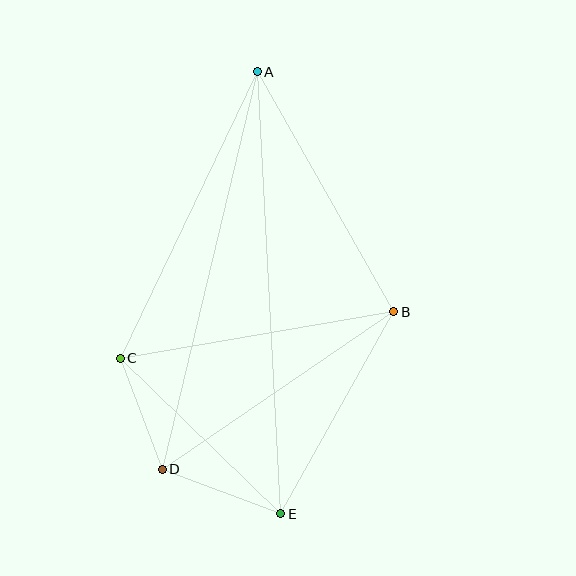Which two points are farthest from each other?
Points A and E are farthest from each other.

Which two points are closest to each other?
Points C and D are closest to each other.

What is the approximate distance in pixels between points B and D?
The distance between B and D is approximately 280 pixels.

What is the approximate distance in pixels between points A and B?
The distance between A and B is approximately 276 pixels.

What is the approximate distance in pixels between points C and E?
The distance between C and E is approximately 223 pixels.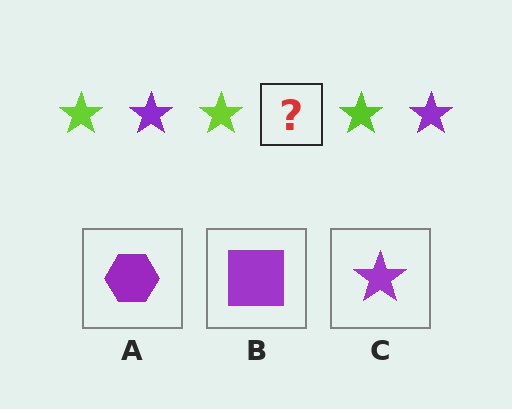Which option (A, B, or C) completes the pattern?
C.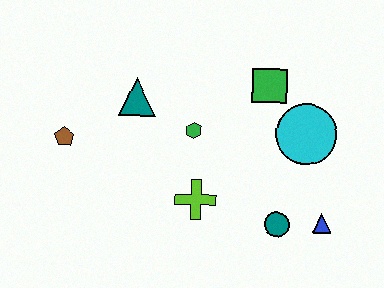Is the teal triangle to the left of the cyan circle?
Yes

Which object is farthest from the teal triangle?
The blue triangle is farthest from the teal triangle.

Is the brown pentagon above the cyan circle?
No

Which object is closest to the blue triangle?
The teal circle is closest to the blue triangle.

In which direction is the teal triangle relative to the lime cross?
The teal triangle is above the lime cross.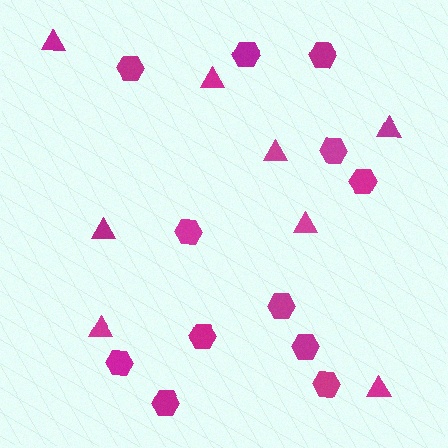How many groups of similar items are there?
There are 2 groups: one group of triangles (8) and one group of hexagons (12).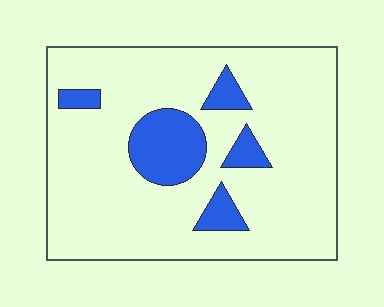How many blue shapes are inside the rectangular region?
5.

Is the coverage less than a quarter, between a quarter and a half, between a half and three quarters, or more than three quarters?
Less than a quarter.